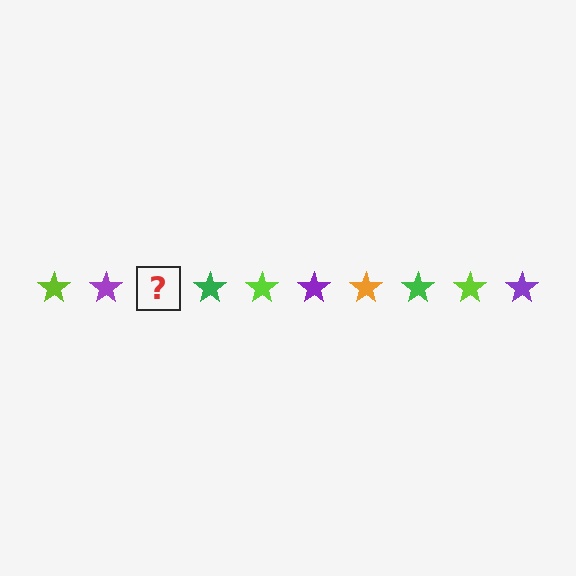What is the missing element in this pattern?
The missing element is an orange star.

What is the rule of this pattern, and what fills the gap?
The rule is that the pattern cycles through lime, purple, orange, green stars. The gap should be filled with an orange star.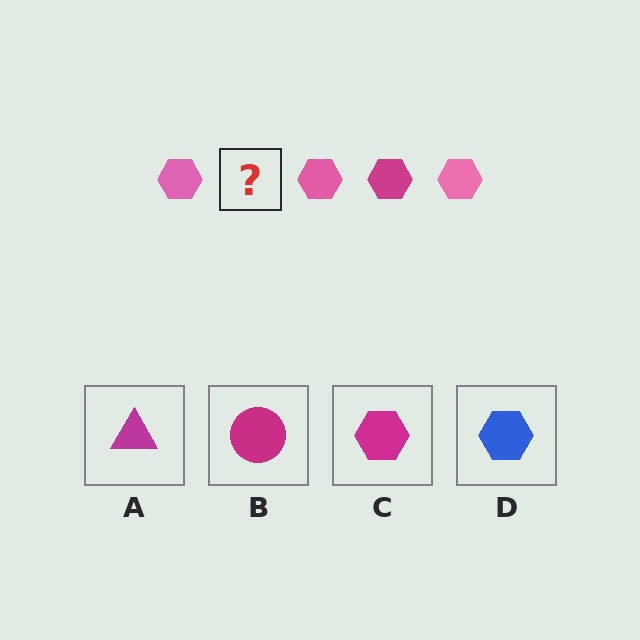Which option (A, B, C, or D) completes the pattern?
C.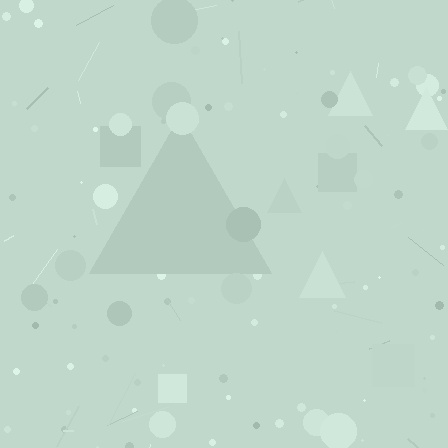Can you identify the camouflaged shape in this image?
The camouflaged shape is a triangle.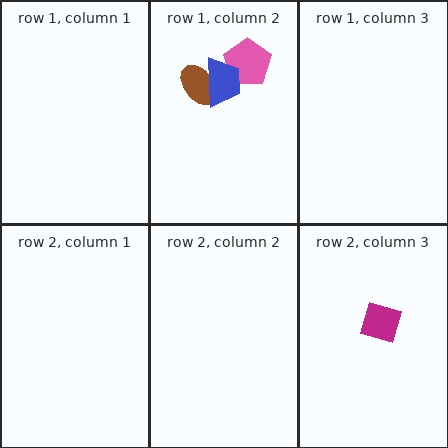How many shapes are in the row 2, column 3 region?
1.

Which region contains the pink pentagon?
The row 1, column 2 region.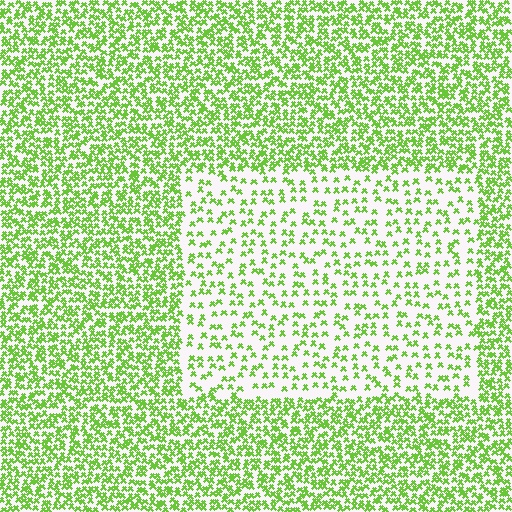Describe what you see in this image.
The image contains small lime elements arranged at two different densities. A rectangle-shaped region is visible where the elements are less densely packed than the surrounding area.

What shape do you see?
I see a rectangle.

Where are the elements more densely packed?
The elements are more densely packed outside the rectangle boundary.